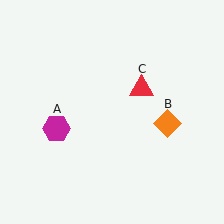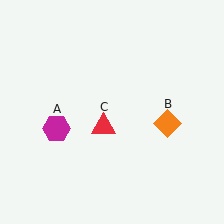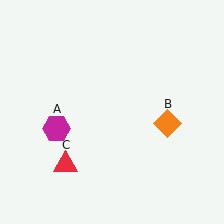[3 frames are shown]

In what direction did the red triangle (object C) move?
The red triangle (object C) moved down and to the left.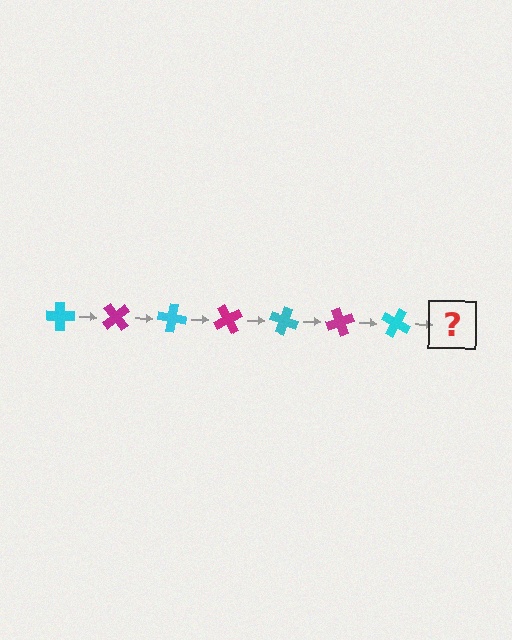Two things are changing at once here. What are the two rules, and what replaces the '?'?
The two rules are that it rotates 50 degrees each step and the color cycles through cyan and magenta. The '?' should be a magenta cross, rotated 350 degrees from the start.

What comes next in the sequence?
The next element should be a magenta cross, rotated 350 degrees from the start.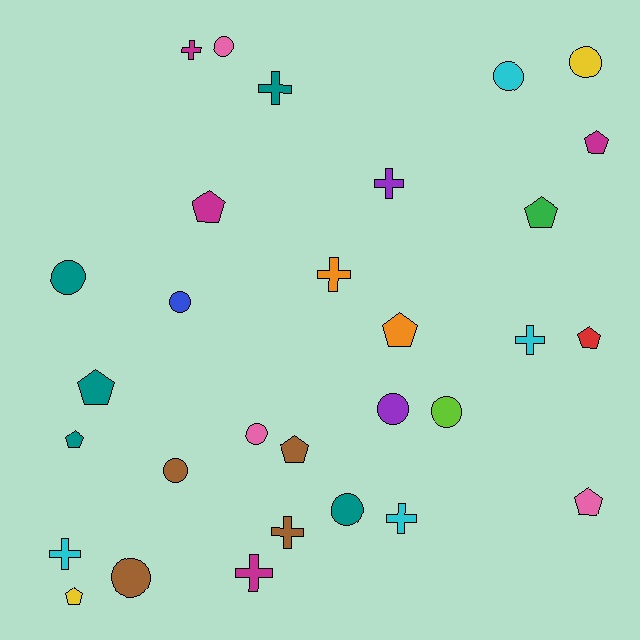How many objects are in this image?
There are 30 objects.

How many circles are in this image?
There are 11 circles.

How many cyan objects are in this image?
There are 4 cyan objects.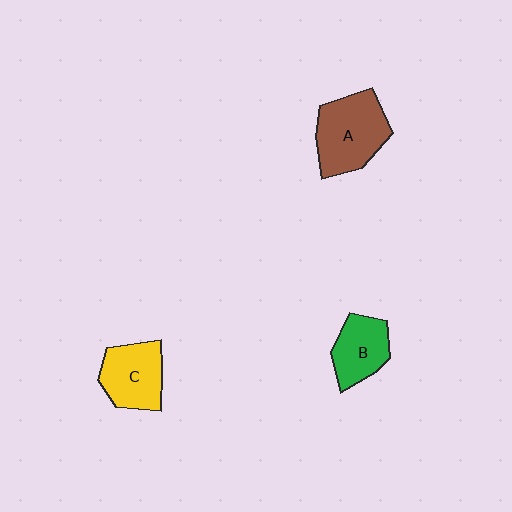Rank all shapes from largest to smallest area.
From largest to smallest: A (brown), C (yellow), B (green).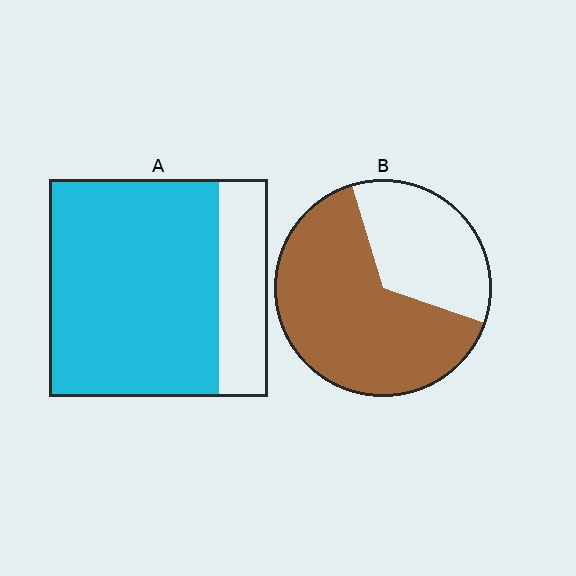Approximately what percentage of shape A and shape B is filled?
A is approximately 80% and B is approximately 65%.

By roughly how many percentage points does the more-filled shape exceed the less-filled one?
By roughly 15 percentage points (A over B).